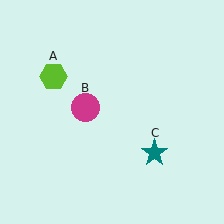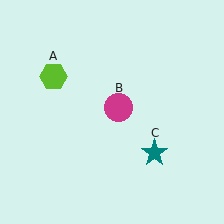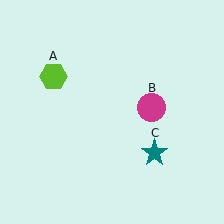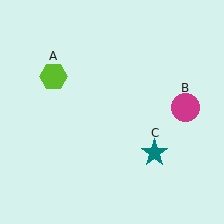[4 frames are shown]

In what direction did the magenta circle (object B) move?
The magenta circle (object B) moved right.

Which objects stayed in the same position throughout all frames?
Lime hexagon (object A) and teal star (object C) remained stationary.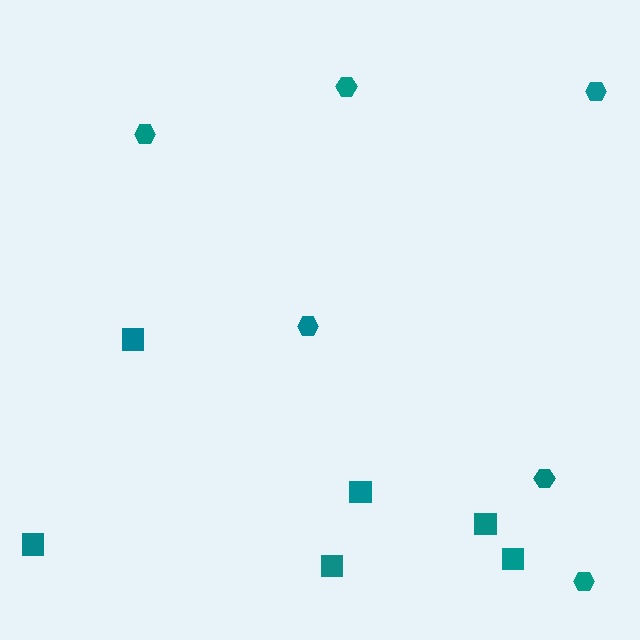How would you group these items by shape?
There are 2 groups: one group of squares (6) and one group of hexagons (6).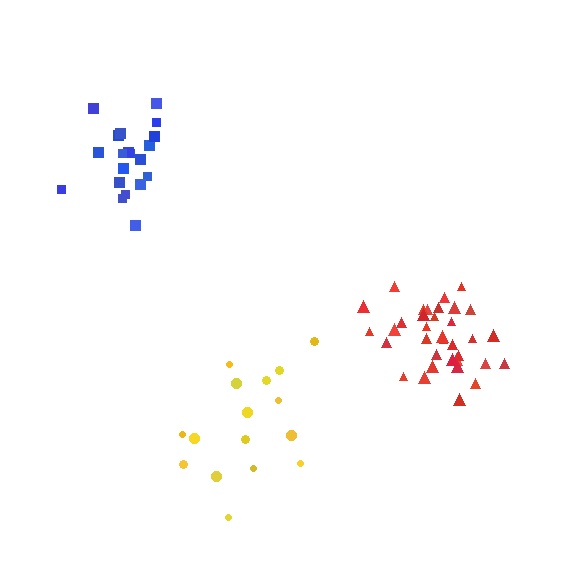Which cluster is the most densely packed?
Red.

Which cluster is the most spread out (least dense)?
Yellow.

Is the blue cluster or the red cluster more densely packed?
Red.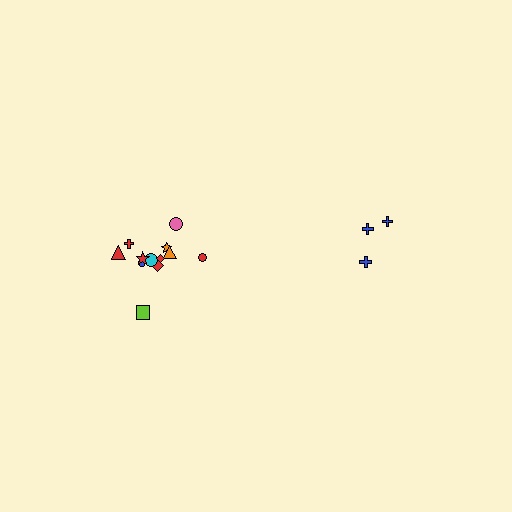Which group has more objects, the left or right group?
The left group.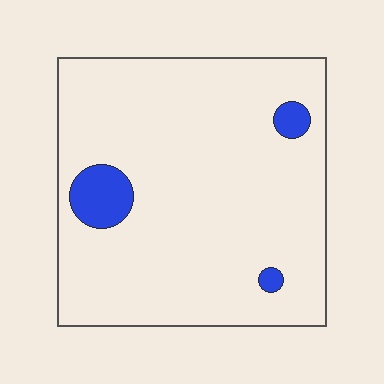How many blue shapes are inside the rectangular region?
3.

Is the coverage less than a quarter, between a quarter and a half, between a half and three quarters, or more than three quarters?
Less than a quarter.